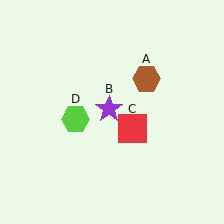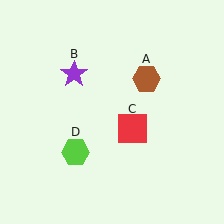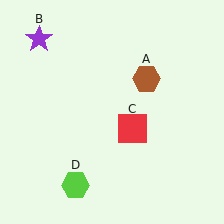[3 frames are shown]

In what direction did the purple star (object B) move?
The purple star (object B) moved up and to the left.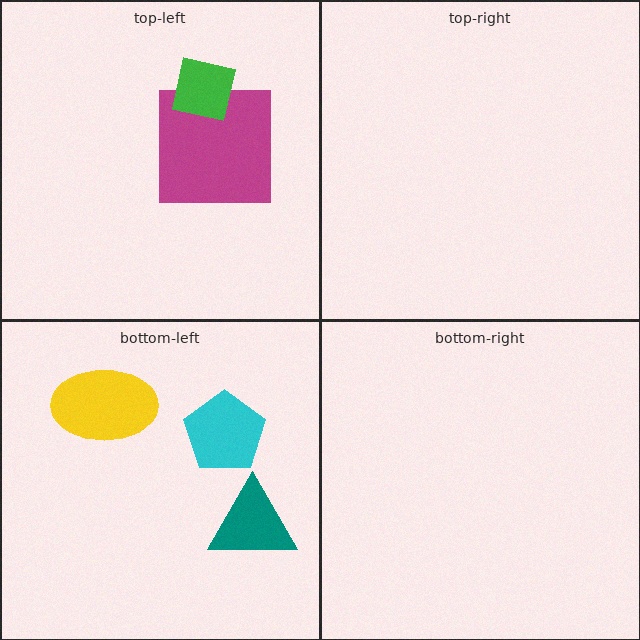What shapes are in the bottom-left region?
The cyan pentagon, the yellow ellipse, the teal triangle.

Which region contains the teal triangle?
The bottom-left region.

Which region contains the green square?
The top-left region.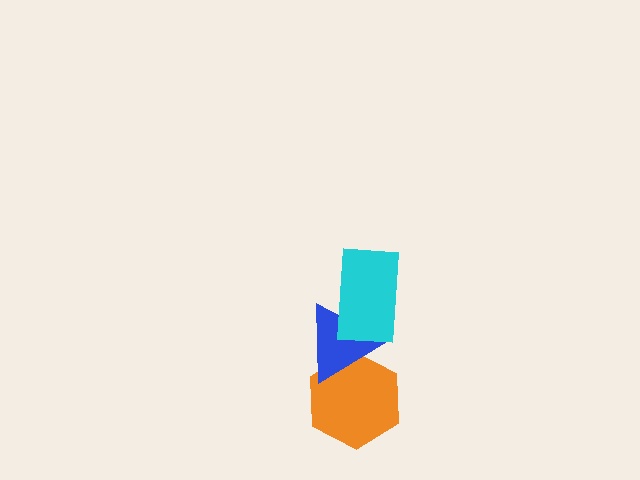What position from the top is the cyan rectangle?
The cyan rectangle is 1st from the top.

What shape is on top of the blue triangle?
The cyan rectangle is on top of the blue triangle.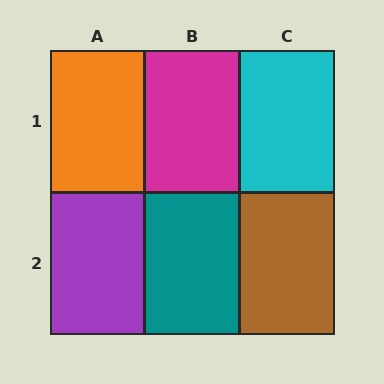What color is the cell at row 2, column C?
Brown.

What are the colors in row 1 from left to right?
Orange, magenta, cyan.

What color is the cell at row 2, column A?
Purple.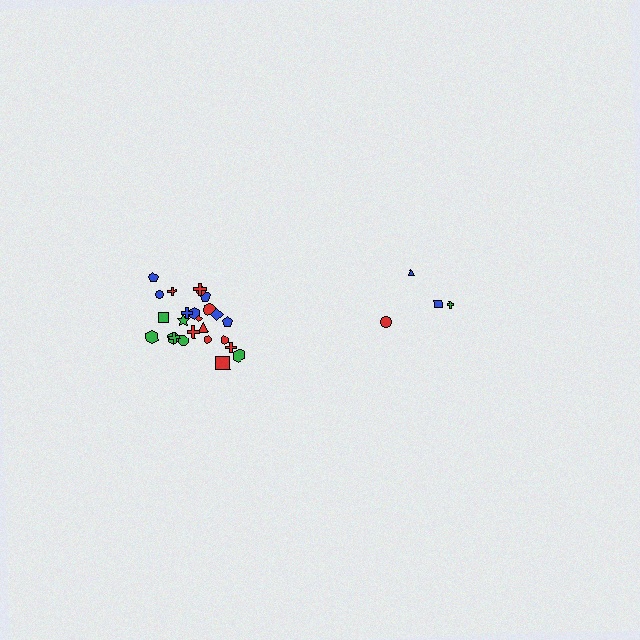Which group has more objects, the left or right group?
The left group.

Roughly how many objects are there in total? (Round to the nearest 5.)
Roughly 30 objects in total.